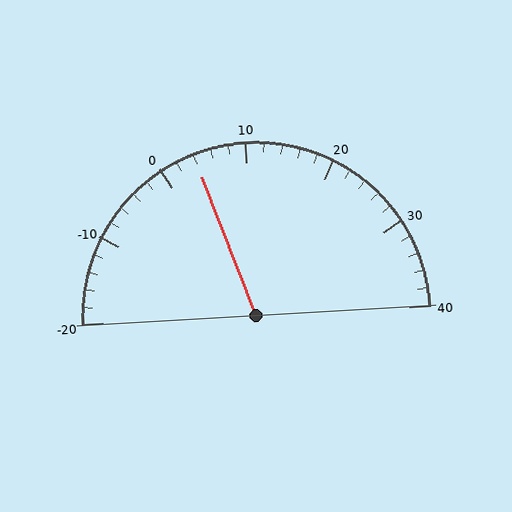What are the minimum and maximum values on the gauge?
The gauge ranges from -20 to 40.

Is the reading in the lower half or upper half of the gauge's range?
The reading is in the lower half of the range (-20 to 40).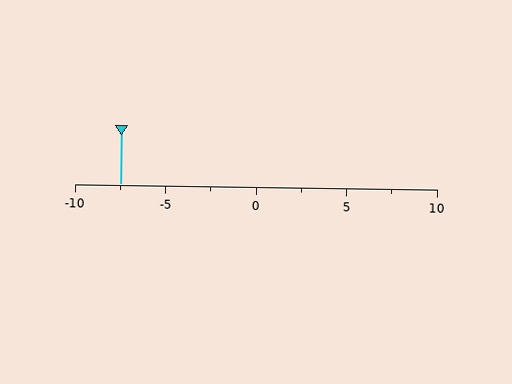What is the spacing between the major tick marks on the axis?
The major ticks are spaced 5 apart.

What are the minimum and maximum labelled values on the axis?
The axis runs from -10 to 10.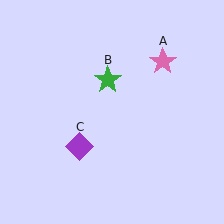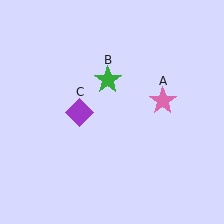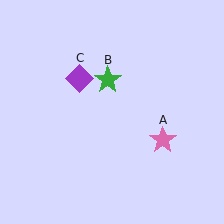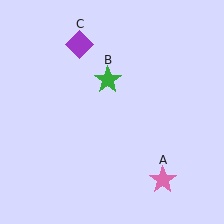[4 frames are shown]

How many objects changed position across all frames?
2 objects changed position: pink star (object A), purple diamond (object C).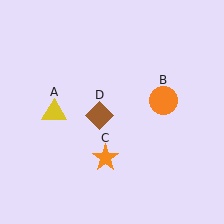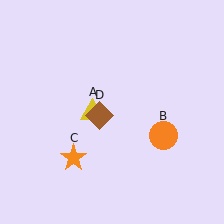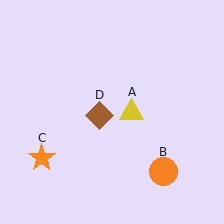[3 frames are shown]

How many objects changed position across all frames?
3 objects changed position: yellow triangle (object A), orange circle (object B), orange star (object C).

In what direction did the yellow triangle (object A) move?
The yellow triangle (object A) moved right.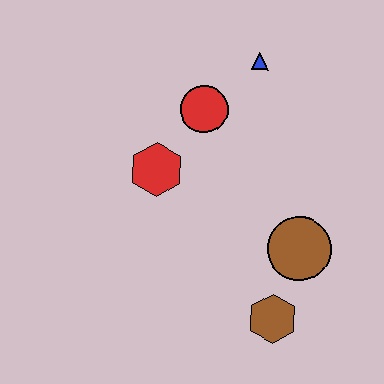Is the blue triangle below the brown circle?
No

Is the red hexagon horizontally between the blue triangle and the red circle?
No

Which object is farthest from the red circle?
The brown hexagon is farthest from the red circle.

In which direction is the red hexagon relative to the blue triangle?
The red hexagon is below the blue triangle.